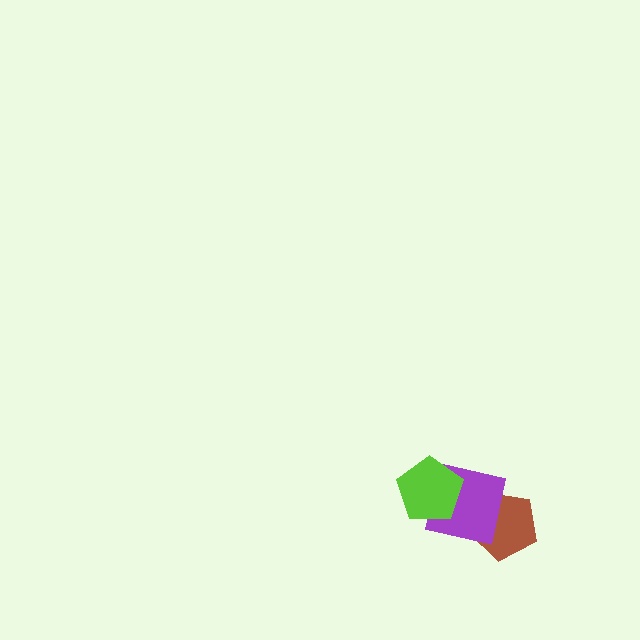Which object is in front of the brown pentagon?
The purple square is in front of the brown pentagon.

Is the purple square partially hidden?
Yes, it is partially covered by another shape.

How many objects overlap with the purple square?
2 objects overlap with the purple square.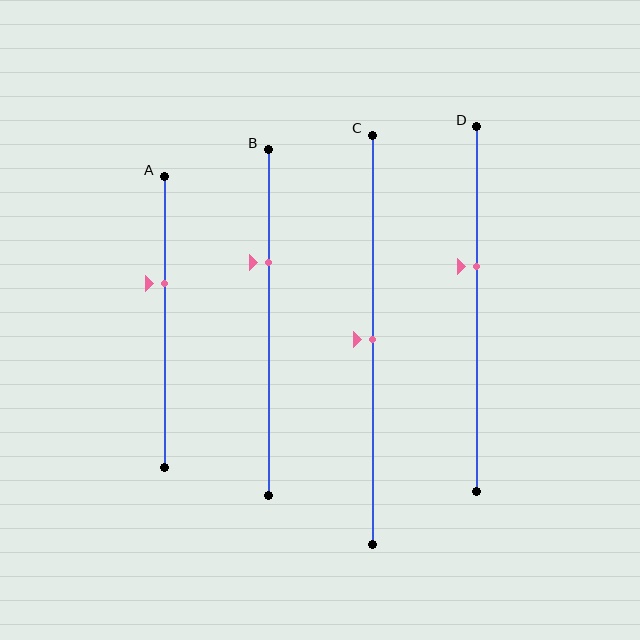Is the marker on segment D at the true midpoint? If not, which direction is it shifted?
No, the marker on segment D is shifted upward by about 12% of the segment length.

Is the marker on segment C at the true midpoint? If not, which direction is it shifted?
Yes, the marker on segment C is at the true midpoint.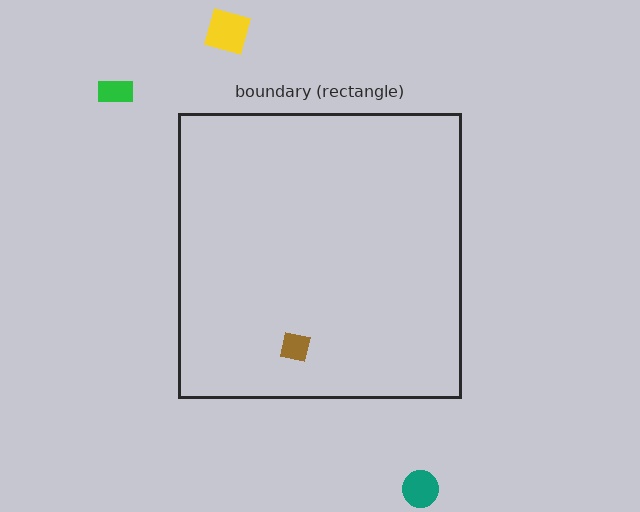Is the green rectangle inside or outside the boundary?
Outside.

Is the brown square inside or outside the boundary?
Inside.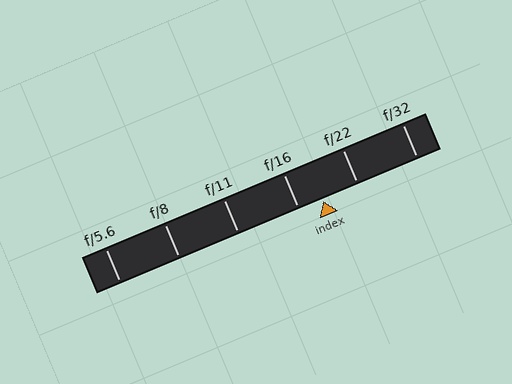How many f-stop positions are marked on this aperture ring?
There are 6 f-stop positions marked.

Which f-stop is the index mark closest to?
The index mark is closest to f/16.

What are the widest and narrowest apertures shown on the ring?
The widest aperture shown is f/5.6 and the narrowest is f/32.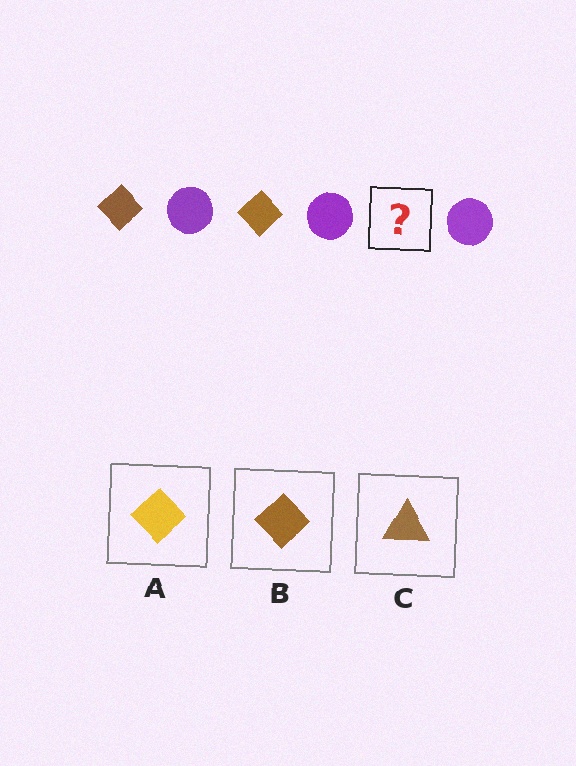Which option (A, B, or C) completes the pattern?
B.